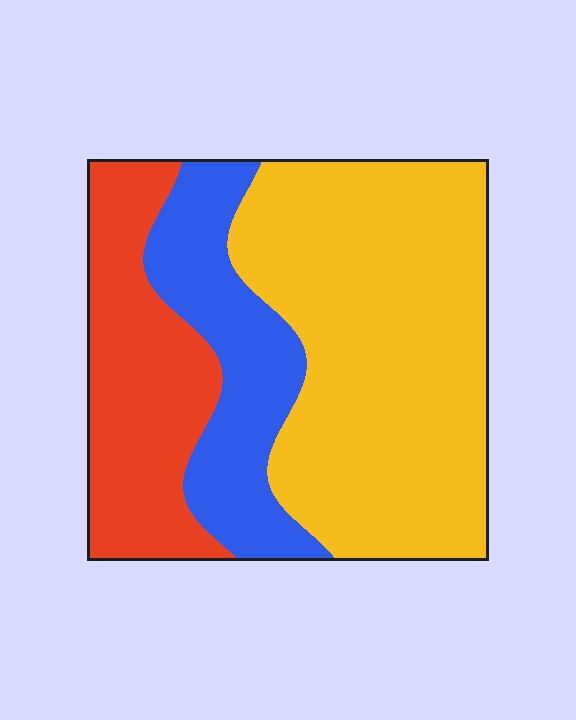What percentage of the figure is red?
Red takes up about one quarter (1/4) of the figure.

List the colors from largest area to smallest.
From largest to smallest: yellow, red, blue.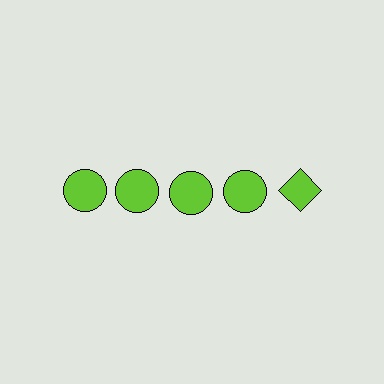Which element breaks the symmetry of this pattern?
The lime diamond in the top row, rightmost column breaks the symmetry. All other shapes are lime circles.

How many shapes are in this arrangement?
There are 5 shapes arranged in a grid pattern.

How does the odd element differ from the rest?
It has a different shape: diamond instead of circle.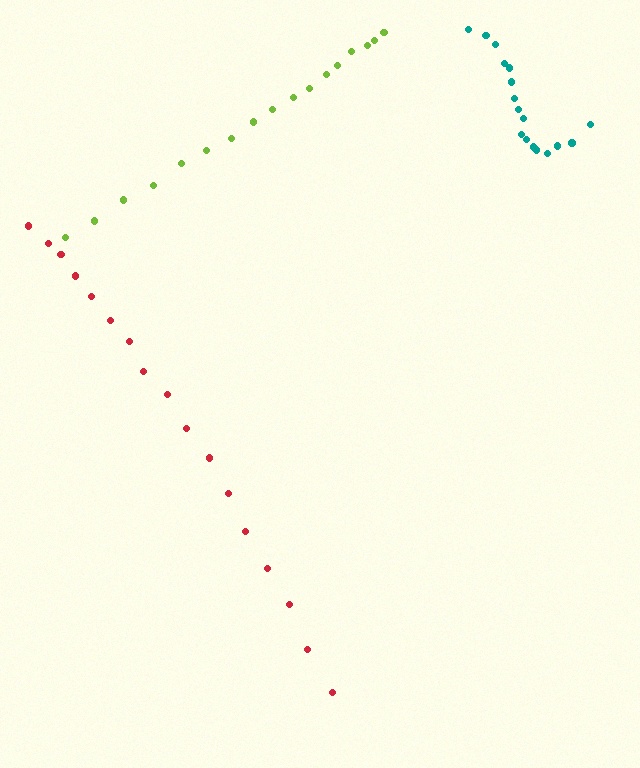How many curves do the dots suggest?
There are 3 distinct paths.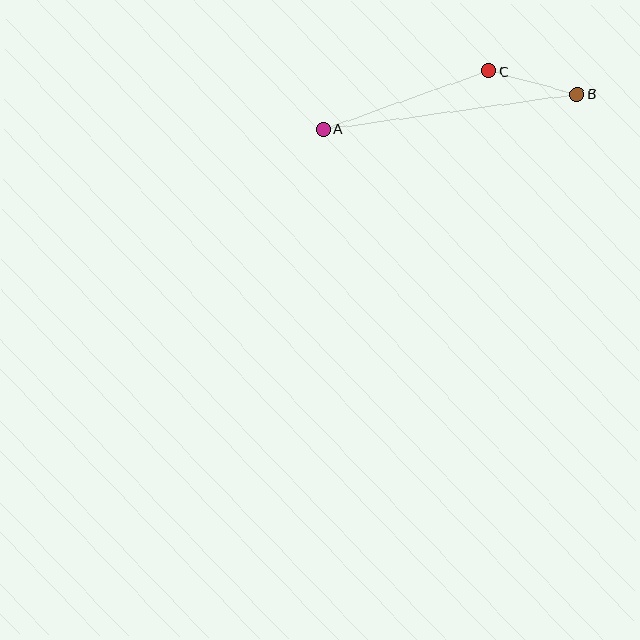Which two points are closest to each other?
Points B and C are closest to each other.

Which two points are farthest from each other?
Points A and B are farthest from each other.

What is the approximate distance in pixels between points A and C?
The distance between A and C is approximately 175 pixels.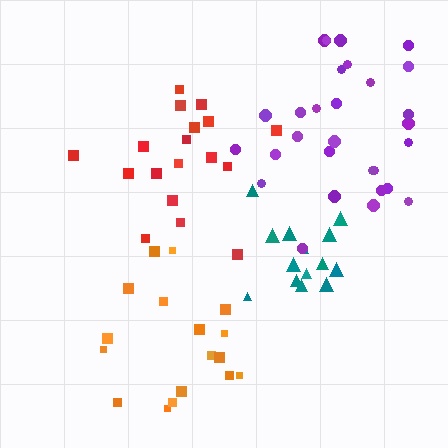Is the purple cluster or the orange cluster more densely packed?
Orange.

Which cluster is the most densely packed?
Teal.